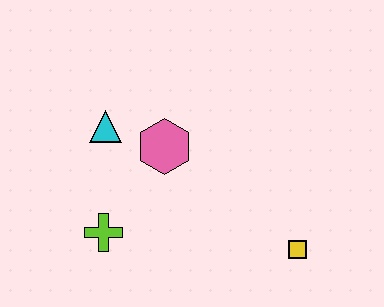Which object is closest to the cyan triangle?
The pink hexagon is closest to the cyan triangle.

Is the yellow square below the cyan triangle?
Yes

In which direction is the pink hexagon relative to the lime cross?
The pink hexagon is above the lime cross.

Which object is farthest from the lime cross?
The yellow square is farthest from the lime cross.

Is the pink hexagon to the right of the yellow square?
No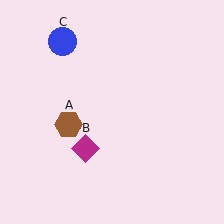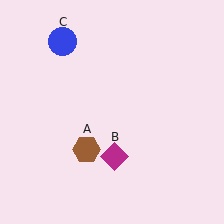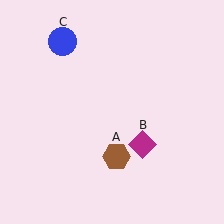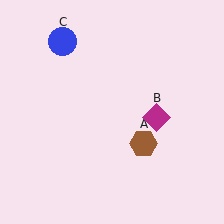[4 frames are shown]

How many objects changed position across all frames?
2 objects changed position: brown hexagon (object A), magenta diamond (object B).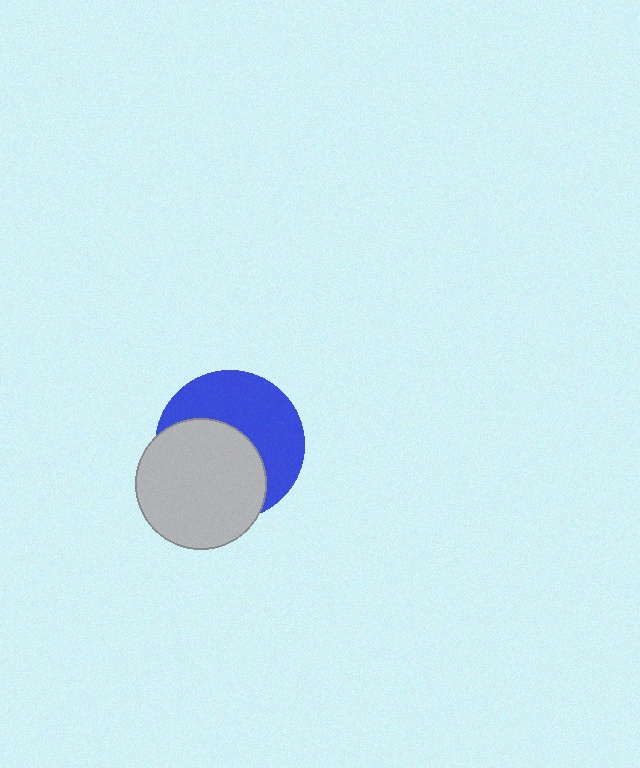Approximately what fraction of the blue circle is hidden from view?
Roughly 50% of the blue circle is hidden behind the light gray circle.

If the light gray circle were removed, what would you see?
You would see the complete blue circle.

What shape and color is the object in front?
The object in front is a light gray circle.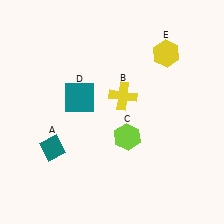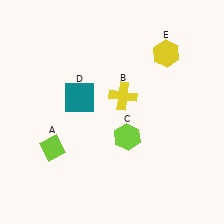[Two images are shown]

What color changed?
The diamond (A) changed from teal in Image 1 to lime in Image 2.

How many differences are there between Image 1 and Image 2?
There is 1 difference between the two images.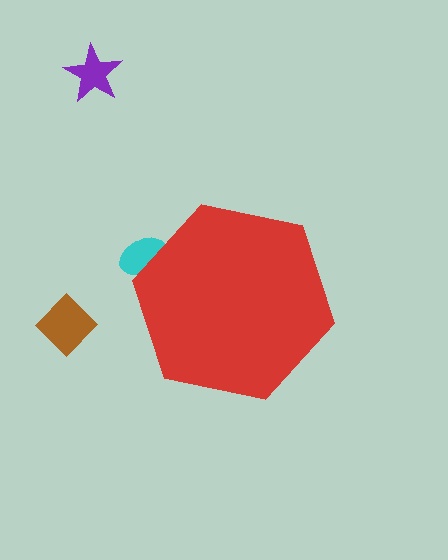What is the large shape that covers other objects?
A red hexagon.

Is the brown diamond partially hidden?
No, the brown diamond is fully visible.